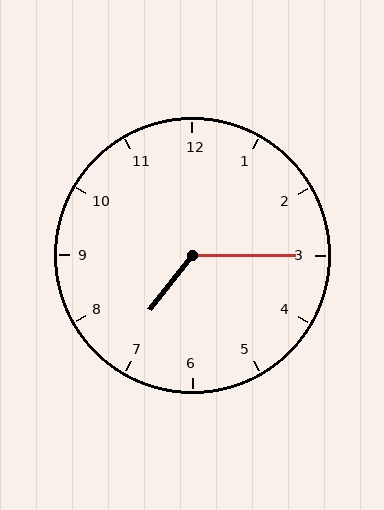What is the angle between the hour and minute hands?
Approximately 128 degrees.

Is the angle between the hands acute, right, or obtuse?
It is obtuse.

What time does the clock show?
7:15.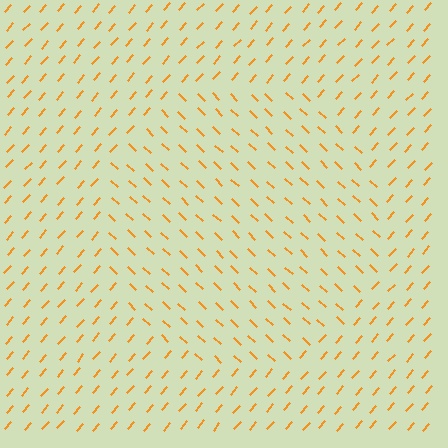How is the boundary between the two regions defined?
The boundary is defined purely by a change in line orientation (approximately 88 degrees difference). All lines are the same color and thickness.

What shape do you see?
I see a circle.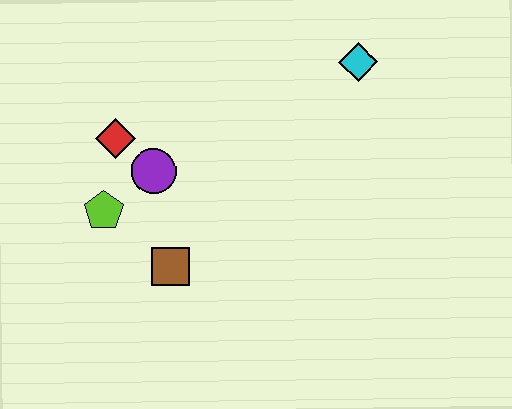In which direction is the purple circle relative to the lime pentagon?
The purple circle is to the right of the lime pentagon.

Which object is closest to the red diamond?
The purple circle is closest to the red diamond.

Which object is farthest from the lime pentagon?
The cyan diamond is farthest from the lime pentagon.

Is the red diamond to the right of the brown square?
No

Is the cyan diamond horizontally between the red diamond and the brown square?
No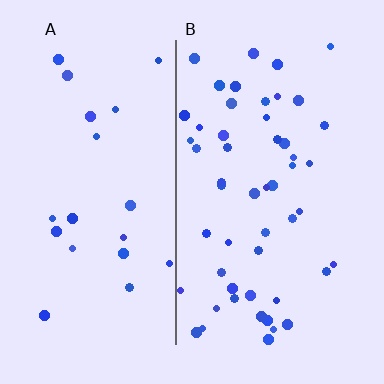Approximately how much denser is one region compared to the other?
Approximately 2.5× — region B over region A.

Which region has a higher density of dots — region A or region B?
B (the right).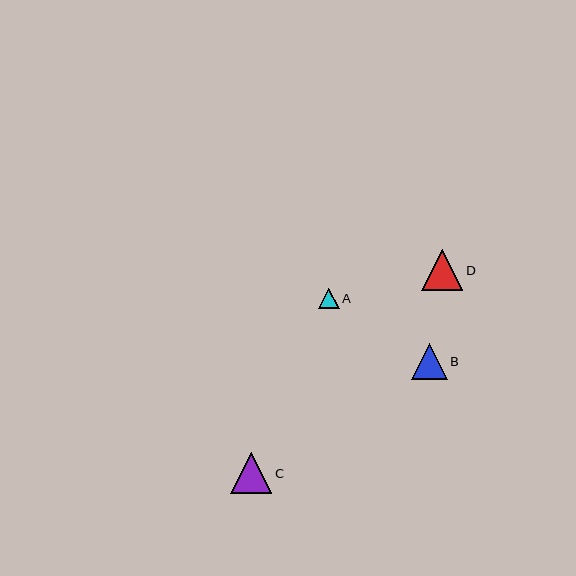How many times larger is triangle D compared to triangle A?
Triangle D is approximately 2.0 times the size of triangle A.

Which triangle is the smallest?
Triangle A is the smallest with a size of approximately 21 pixels.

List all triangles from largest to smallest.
From largest to smallest: D, C, B, A.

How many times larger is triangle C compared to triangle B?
Triangle C is approximately 1.2 times the size of triangle B.